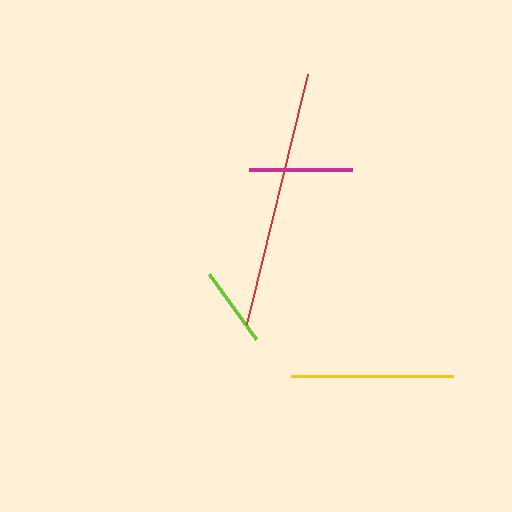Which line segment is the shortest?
The lime line is the shortest at approximately 80 pixels.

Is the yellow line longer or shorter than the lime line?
The yellow line is longer than the lime line.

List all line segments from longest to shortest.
From longest to shortest: red, yellow, magenta, lime.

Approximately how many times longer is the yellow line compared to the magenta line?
The yellow line is approximately 1.6 times the length of the magenta line.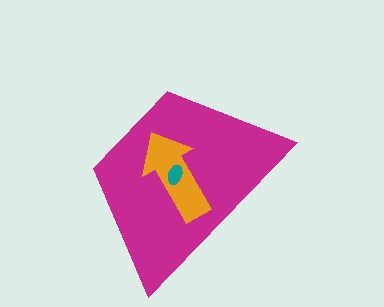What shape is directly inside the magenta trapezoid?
The orange arrow.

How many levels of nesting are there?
3.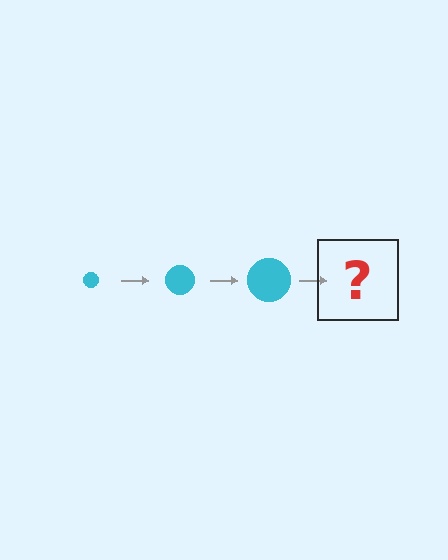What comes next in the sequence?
The next element should be a cyan circle, larger than the previous one.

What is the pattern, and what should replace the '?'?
The pattern is that the circle gets progressively larger each step. The '?' should be a cyan circle, larger than the previous one.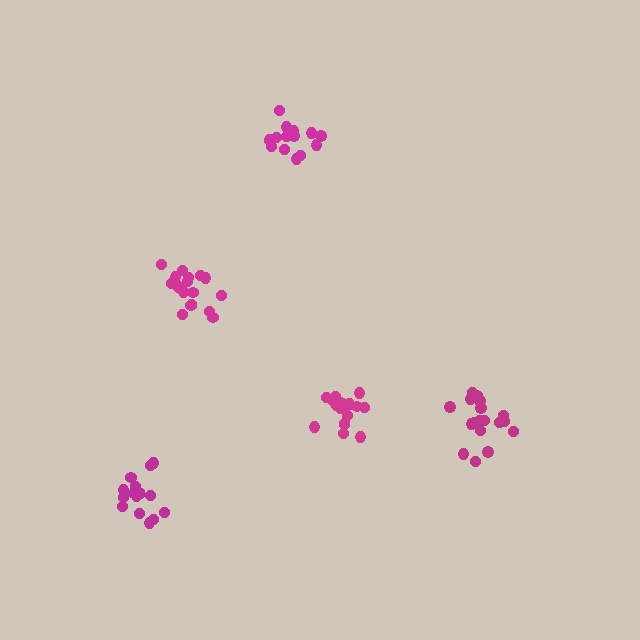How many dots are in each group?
Group 1: 17 dots, Group 2: 18 dots, Group 3: 18 dots, Group 4: 16 dots, Group 5: 16 dots (85 total).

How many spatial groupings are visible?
There are 5 spatial groupings.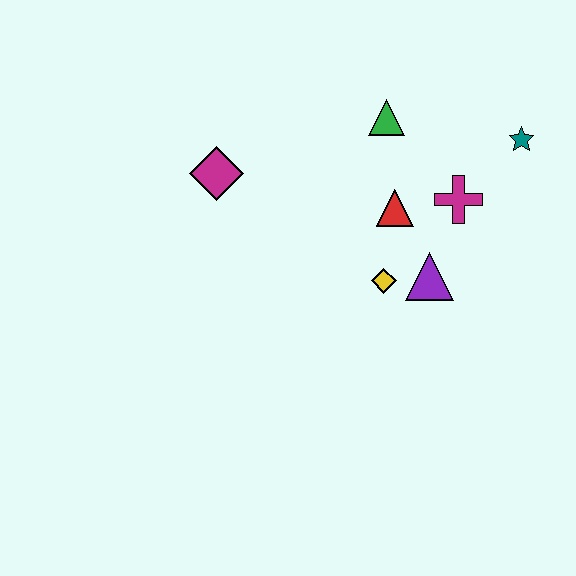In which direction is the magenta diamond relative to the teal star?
The magenta diamond is to the left of the teal star.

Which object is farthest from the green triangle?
The magenta diamond is farthest from the green triangle.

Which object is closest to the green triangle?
The red triangle is closest to the green triangle.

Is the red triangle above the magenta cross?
No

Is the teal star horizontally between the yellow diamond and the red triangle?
No